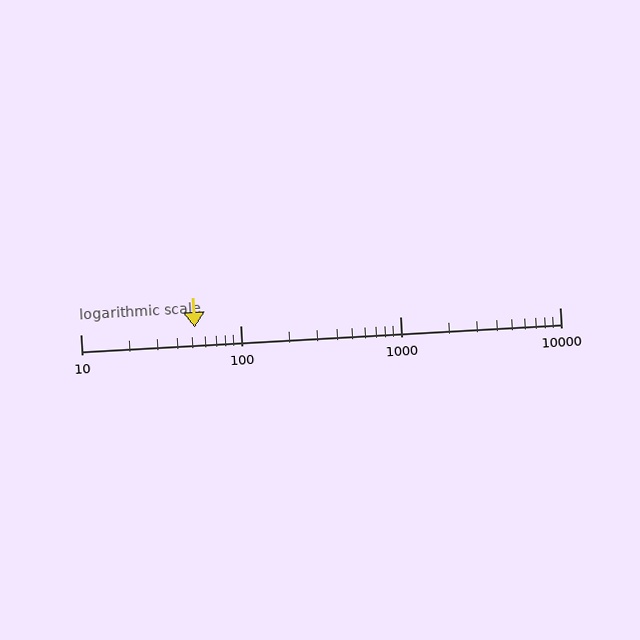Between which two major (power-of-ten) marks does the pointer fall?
The pointer is between 10 and 100.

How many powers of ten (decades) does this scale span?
The scale spans 3 decades, from 10 to 10000.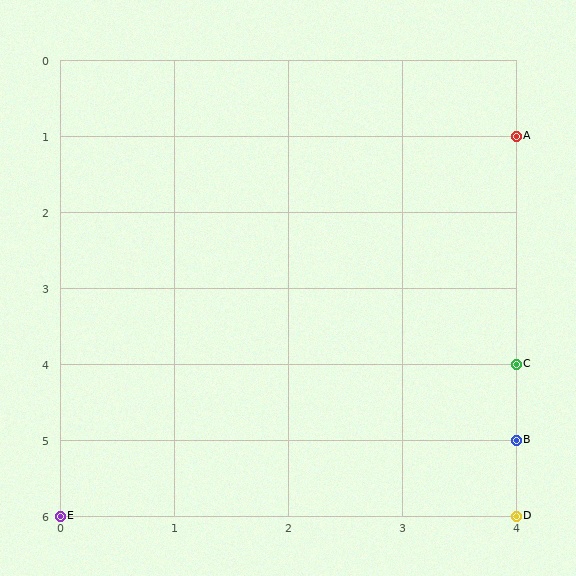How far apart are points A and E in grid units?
Points A and E are 4 columns and 5 rows apart (about 6.4 grid units diagonally).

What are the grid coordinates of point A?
Point A is at grid coordinates (4, 1).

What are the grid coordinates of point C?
Point C is at grid coordinates (4, 4).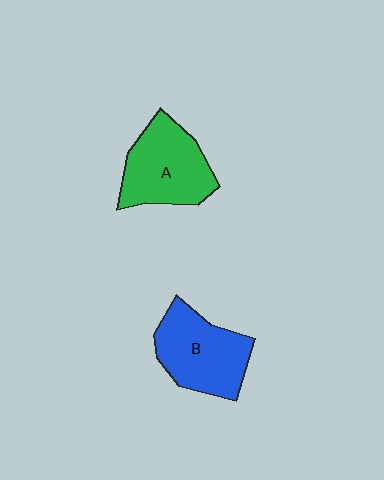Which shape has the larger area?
Shape A (green).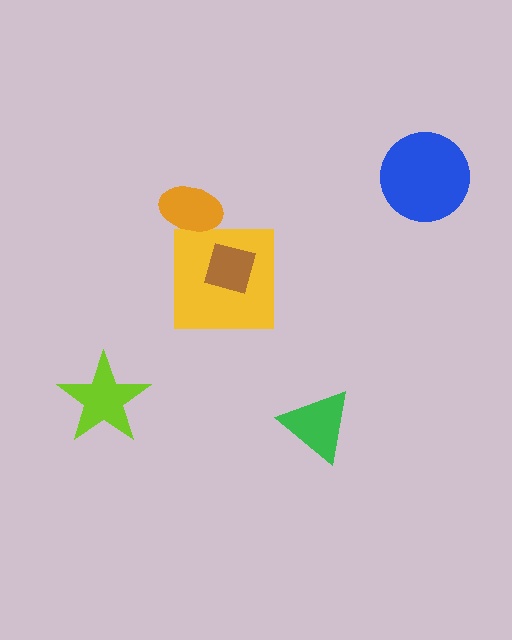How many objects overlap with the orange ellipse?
0 objects overlap with the orange ellipse.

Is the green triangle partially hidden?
No, no other shape covers it.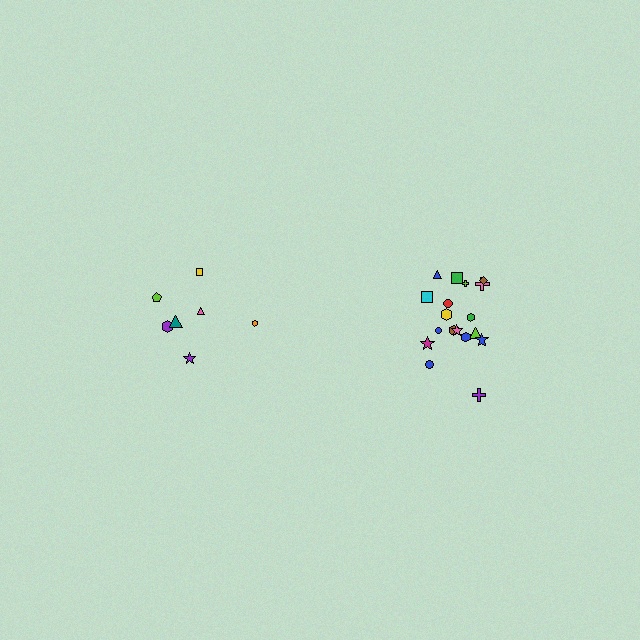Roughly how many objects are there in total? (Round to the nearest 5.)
Roughly 25 objects in total.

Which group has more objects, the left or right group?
The right group.